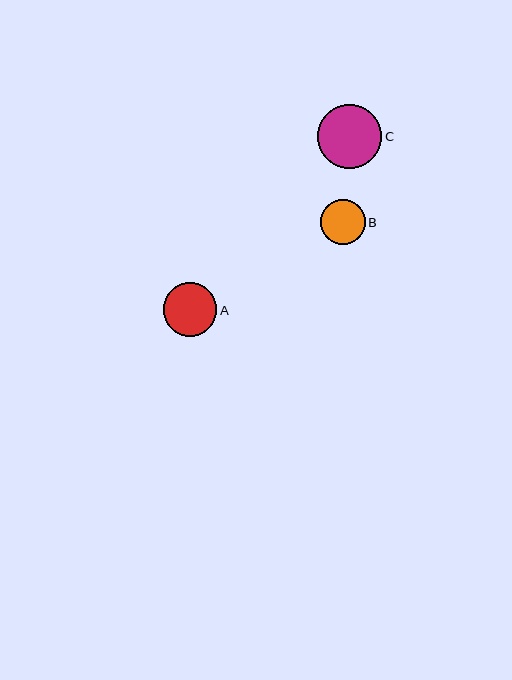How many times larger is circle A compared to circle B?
Circle A is approximately 1.2 times the size of circle B.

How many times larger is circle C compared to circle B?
Circle C is approximately 1.4 times the size of circle B.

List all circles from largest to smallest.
From largest to smallest: C, A, B.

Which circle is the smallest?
Circle B is the smallest with a size of approximately 45 pixels.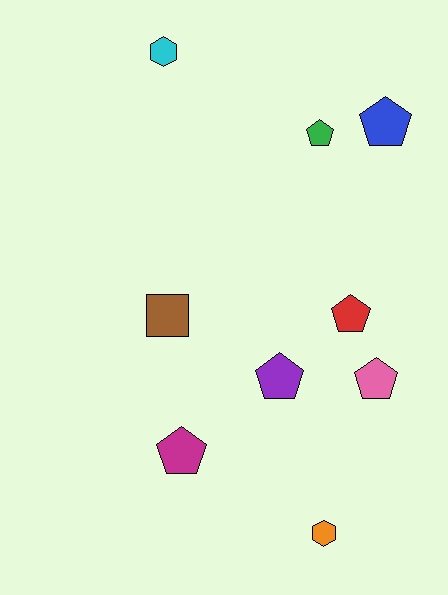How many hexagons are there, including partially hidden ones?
There are 2 hexagons.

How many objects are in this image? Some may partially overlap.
There are 9 objects.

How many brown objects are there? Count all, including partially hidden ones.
There is 1 brown object.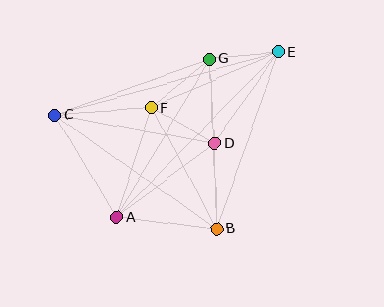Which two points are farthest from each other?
Points C and E are farthest from each other.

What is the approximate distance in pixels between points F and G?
The distance between F and G is approximately 76 pixels.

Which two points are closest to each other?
Points E and G are closest to each other.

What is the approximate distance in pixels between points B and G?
The distance between B and G is approximately 170 pixels.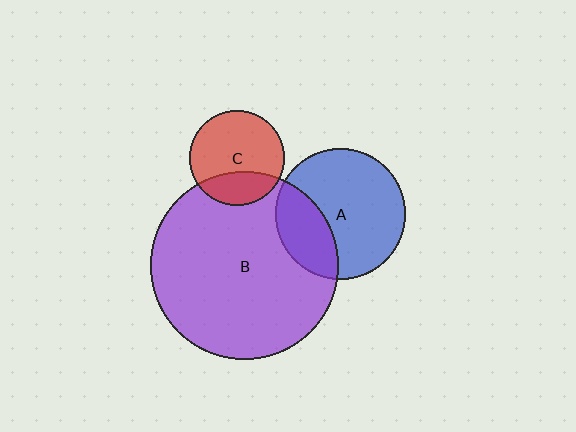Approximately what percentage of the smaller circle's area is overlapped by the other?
Approximately 25%.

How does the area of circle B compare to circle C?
Approximately 3.9 times.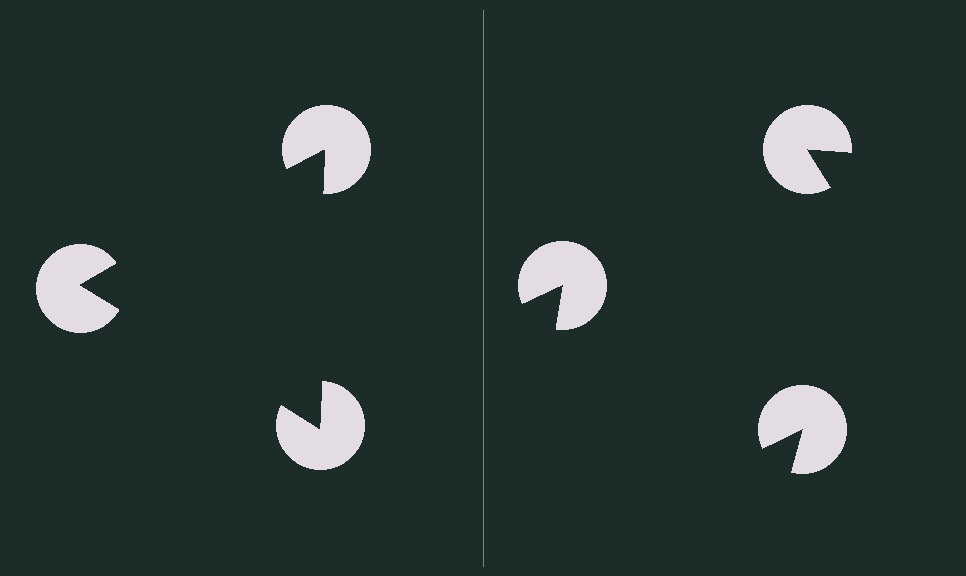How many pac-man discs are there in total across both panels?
6 — 3 on each side.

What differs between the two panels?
The pac-man discs are positioned identically on both sides; only the wedge orientations differ. On the left they align to a triangle; on the right they are misaligned.